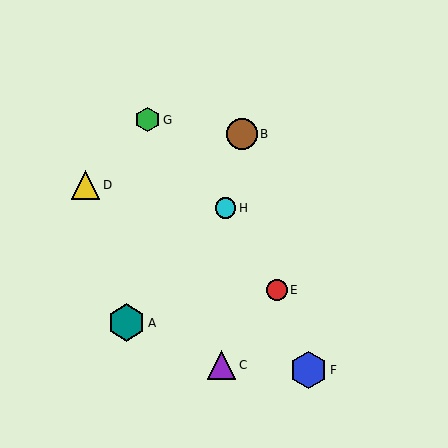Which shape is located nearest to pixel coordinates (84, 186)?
The yellow triangle (labeled D) at (86, 185) is nearest to that location.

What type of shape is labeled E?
Shape E is a red circle.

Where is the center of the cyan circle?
The center of the cyan circle is at (225, 208).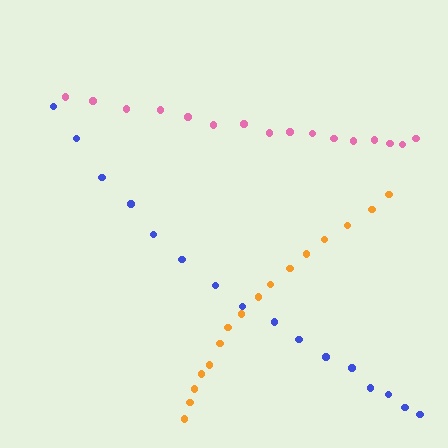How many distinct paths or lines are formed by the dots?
There are 3 distinct paths.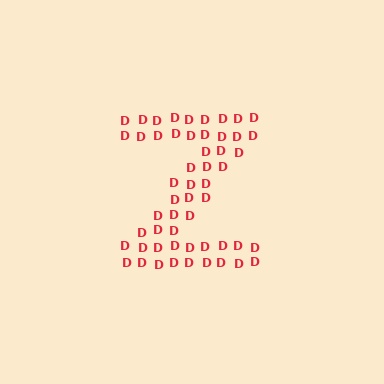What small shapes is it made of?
It is made of small letter D's.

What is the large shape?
The large shape is the letter Z.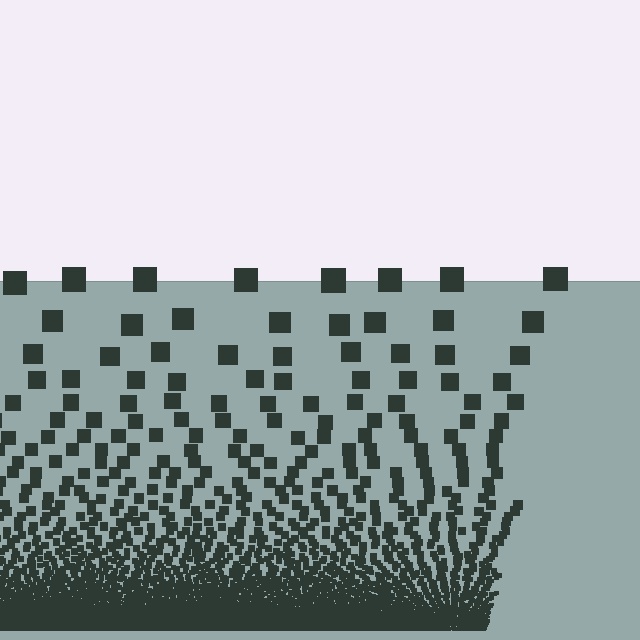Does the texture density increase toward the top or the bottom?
Density increases toward the bottom.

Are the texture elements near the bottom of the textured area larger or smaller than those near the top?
Smaller. The gradient is inverted — elements near the bottom are smaller and denser.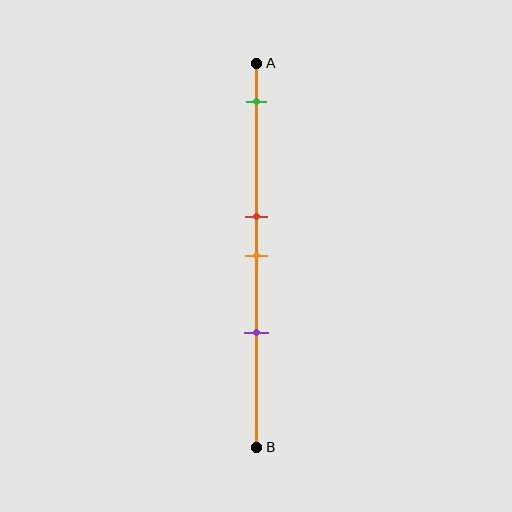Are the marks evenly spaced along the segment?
No, the marks are not evenly spaced.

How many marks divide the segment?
There are 4 marks dividing the segment.